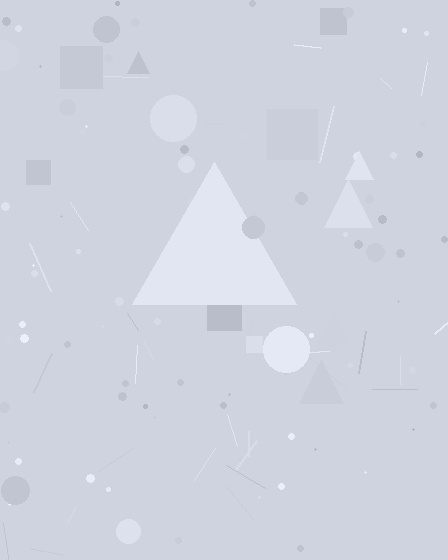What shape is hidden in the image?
A triangle is hidden in the image.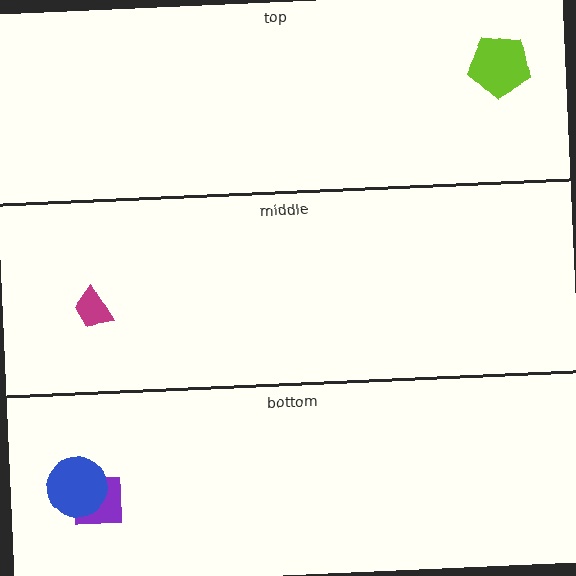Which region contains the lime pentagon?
The top region.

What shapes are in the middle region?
The magenta trapezoid.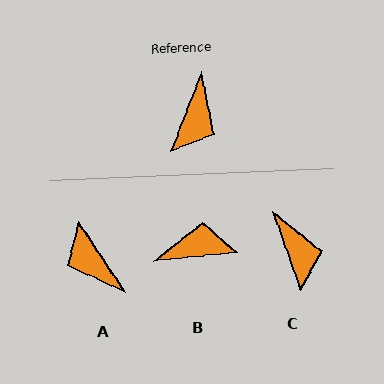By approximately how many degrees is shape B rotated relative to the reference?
Approximately 117 degrees counter-clockwise.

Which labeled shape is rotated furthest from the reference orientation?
A, about 125 degrees away.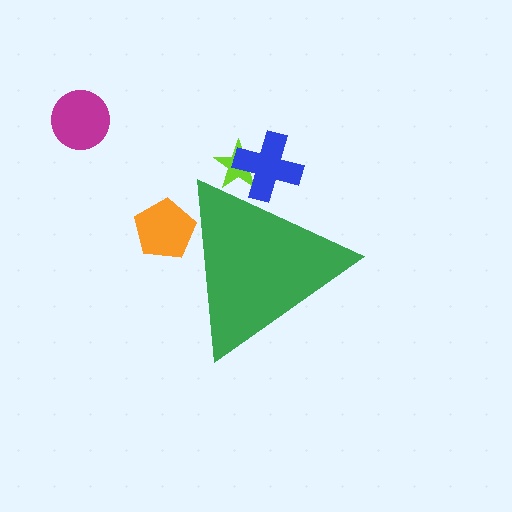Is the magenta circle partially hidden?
No, the magenta circle is fully visible.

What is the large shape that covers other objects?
A green triangle.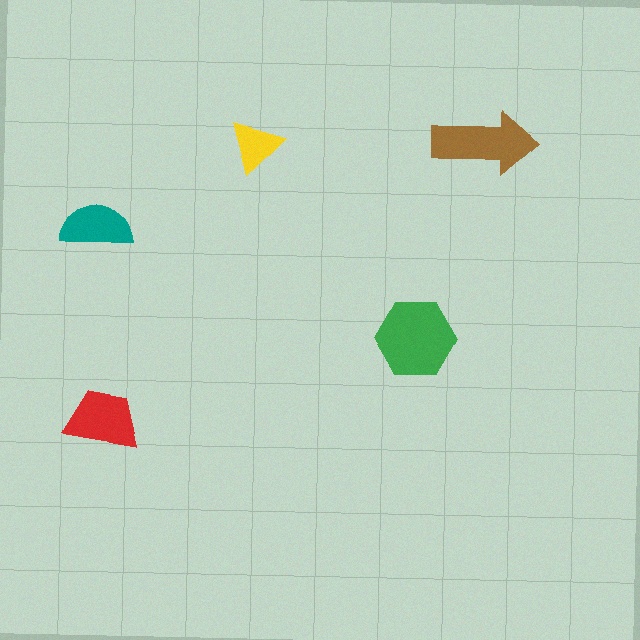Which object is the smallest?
The yellow triangle.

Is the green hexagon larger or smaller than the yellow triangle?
Larger.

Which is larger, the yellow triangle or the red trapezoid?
The red trapezoid.